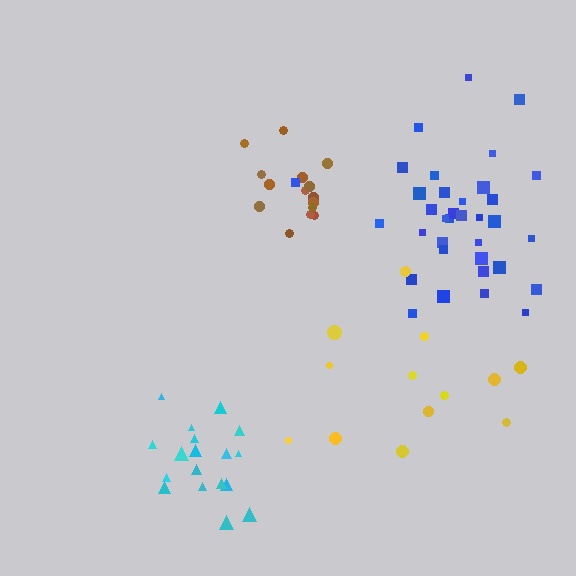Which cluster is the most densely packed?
Brown.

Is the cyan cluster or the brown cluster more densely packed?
Brown.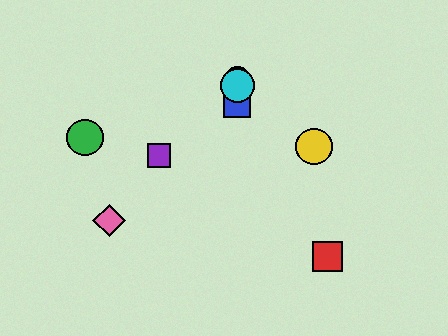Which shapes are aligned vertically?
The blue square, the orange circle, the cyan circle are aligned vertically.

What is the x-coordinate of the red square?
The red square is at x≈328.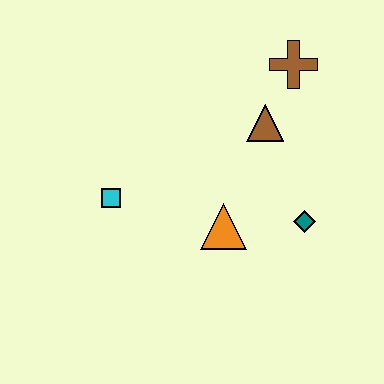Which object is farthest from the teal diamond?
The cyan square is farthest from the teal diamond.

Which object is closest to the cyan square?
The orange triangle is closest to the cyan square.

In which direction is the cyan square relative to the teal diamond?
The cyan square is to the left of the teal diamond.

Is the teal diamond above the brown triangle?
No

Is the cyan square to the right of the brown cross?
No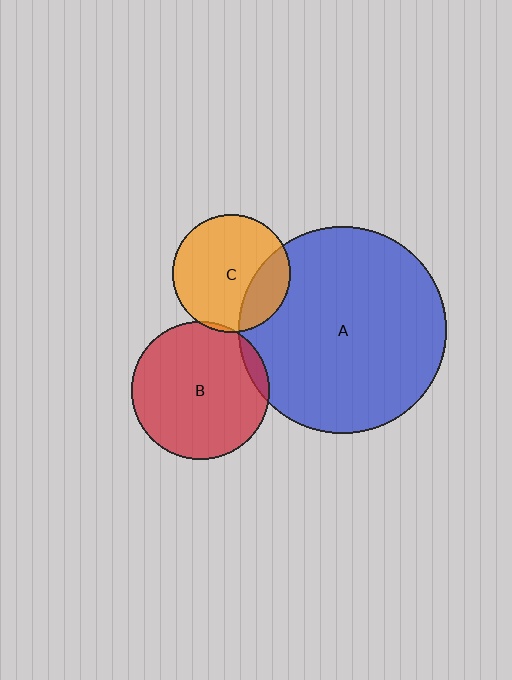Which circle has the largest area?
Circle A (blue).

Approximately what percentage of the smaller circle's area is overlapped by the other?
Approximately 5%.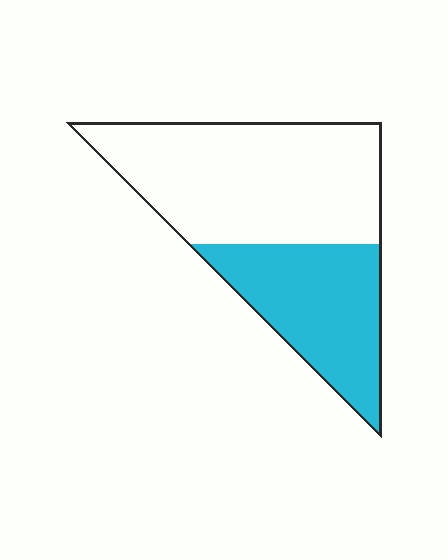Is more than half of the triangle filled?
No.